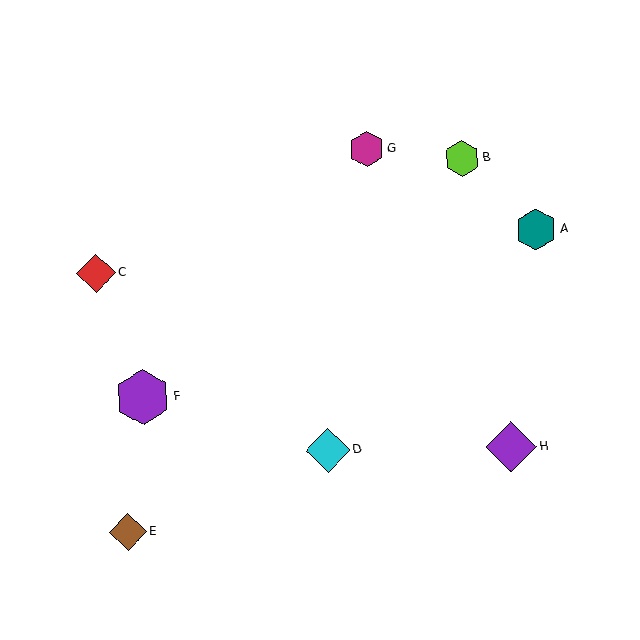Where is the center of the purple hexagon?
The center of the purple hexagon is at (143, 397).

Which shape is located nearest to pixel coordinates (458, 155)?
The lime hexagon (labeled B) at (462, 158) is nearest to that location.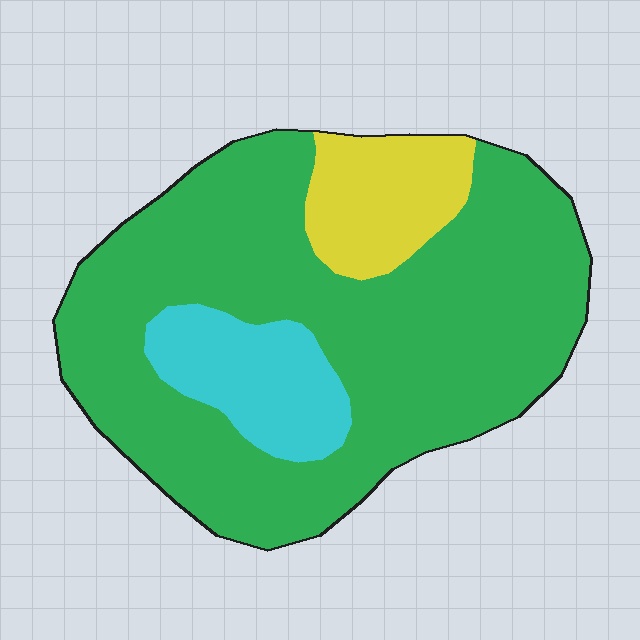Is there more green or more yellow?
Green.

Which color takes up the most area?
Green, at roughly 75%.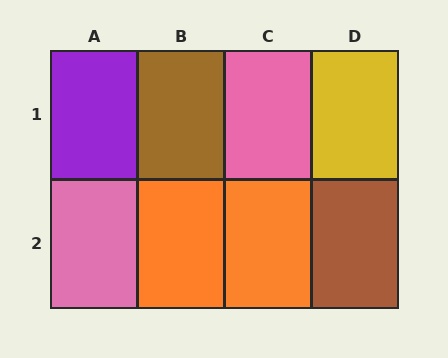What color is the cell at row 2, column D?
Brown.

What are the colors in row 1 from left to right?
Purple, brown, pink, yellow.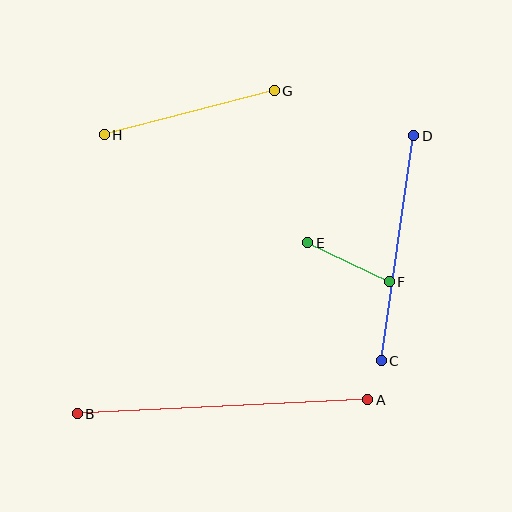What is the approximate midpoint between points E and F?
The midpoint is at approximately (349, 262) pixels.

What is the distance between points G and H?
The distance is approximately 176 pixels.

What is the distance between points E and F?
The distance is approximately 91 pixels.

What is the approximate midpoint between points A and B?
The midpoint is at approximately (222, 407) pixels.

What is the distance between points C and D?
The distance is approximately 227 pixels.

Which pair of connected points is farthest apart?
Points A and B are farthest apart.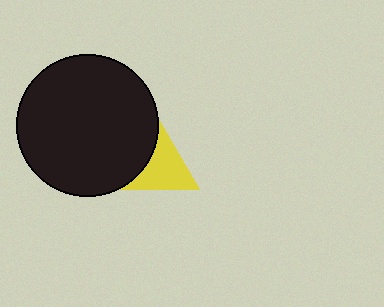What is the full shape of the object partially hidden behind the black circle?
The partially hidden object is a yellow triangle.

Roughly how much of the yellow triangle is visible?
A small part of it is visible (roughly 30%).